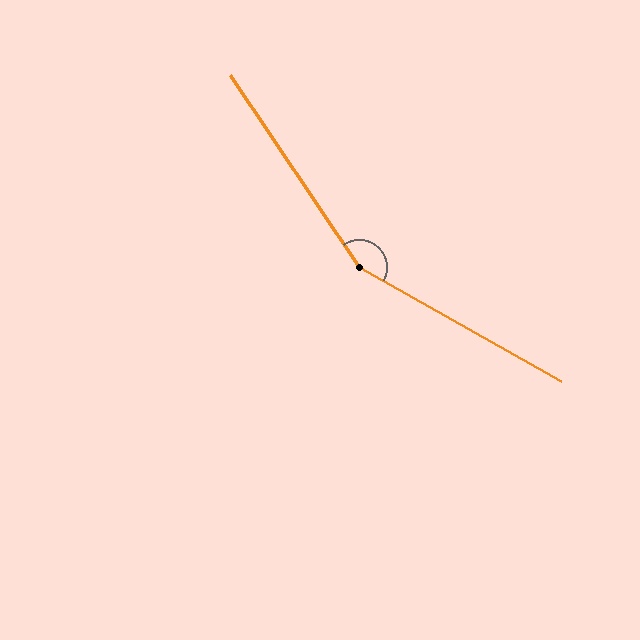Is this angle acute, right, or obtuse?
It is obtuse.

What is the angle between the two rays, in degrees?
Approximately 153 degrees.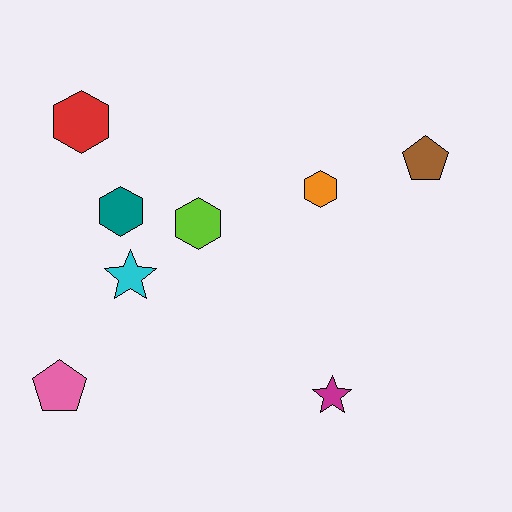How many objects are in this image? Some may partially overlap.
There are 8 objects.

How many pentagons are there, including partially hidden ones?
There are 2 pentagons.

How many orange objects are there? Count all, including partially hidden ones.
There is 1 orange object.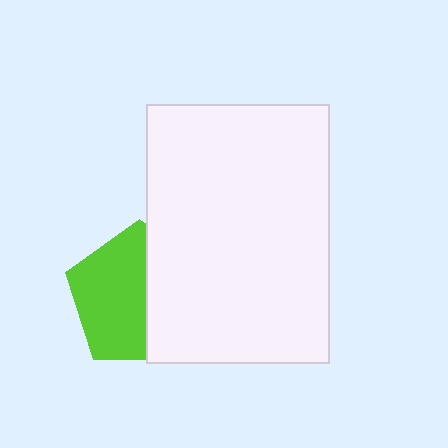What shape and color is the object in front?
The object in front is a white rectangle.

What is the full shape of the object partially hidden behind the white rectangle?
The partially hidden object is a lime pentagon.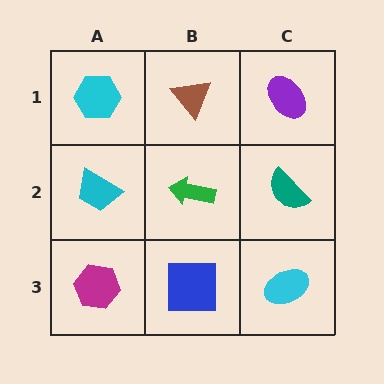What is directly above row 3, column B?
A green arrow.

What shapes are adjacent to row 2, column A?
A cyan hexagon (row 1, column A), a magenta hexagon (row 3, column A), a green arrow (row 2, column B).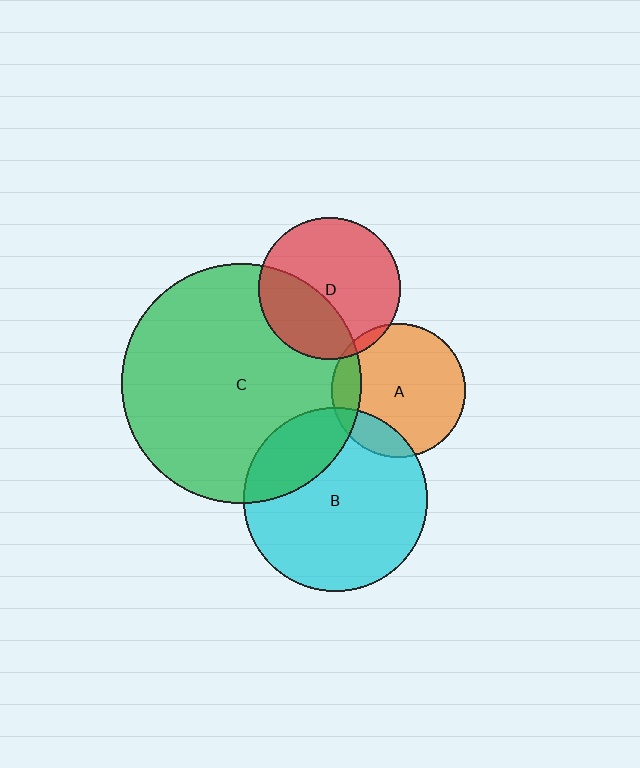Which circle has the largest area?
Circle C (green).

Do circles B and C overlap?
Yes.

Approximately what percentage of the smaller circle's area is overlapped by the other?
Approximately 25%.